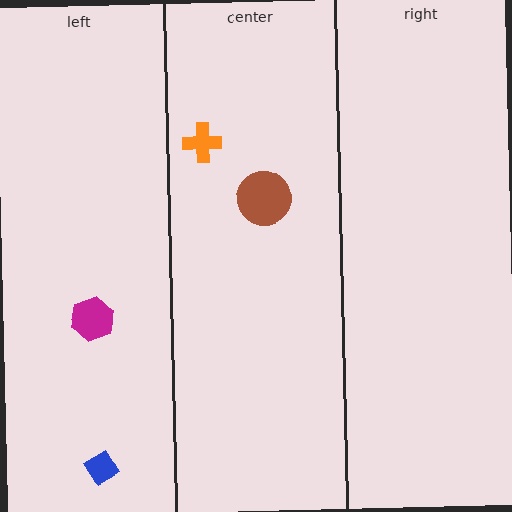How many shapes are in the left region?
2.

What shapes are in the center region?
The orange cross, the brown circle.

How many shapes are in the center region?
2.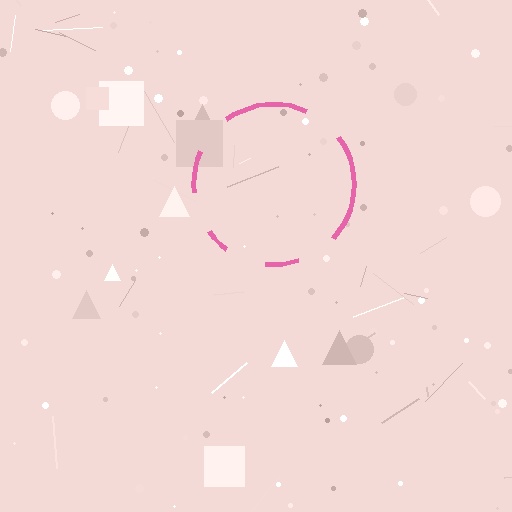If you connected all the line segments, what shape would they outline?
They would outline a circle.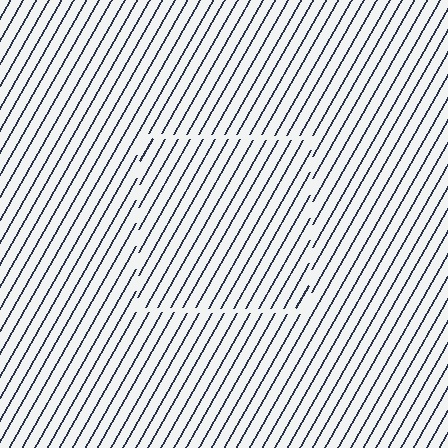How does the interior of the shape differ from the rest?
The interior of the shape contains the same grating, shifted by half a period — the contour is defined by the phase discontinuity where line-ends from the inner and outer gratings abut.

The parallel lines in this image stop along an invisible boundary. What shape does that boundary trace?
An illusory square. The interior of the shape contains the same grating, shifted by half a period — the contour is defined by the phase discontinuity where line-ends from the inner and outer gratings abut.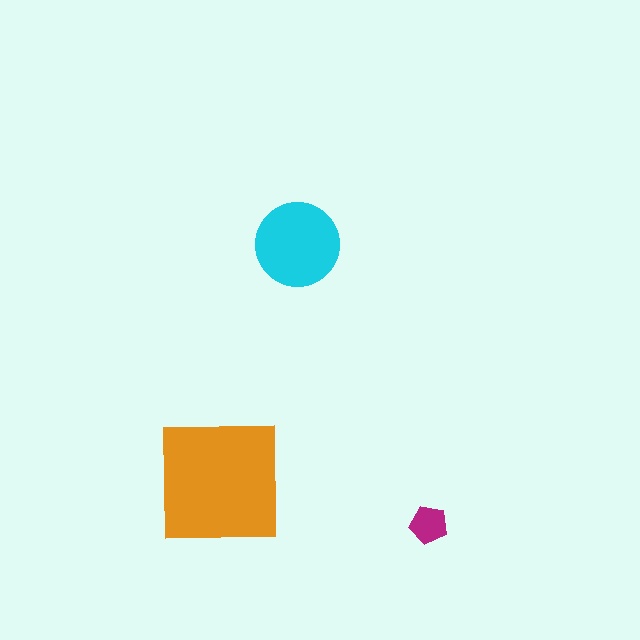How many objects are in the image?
There are 3 objects in the image.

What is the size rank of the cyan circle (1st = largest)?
2nd.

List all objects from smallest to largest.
The magenta pentagon, the cyan circle, the orange square.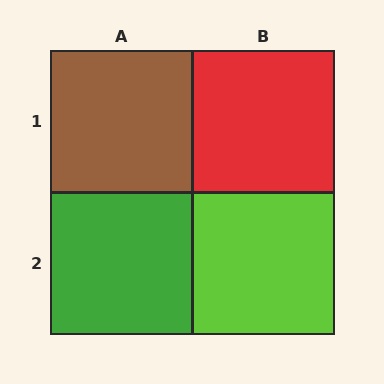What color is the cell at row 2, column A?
Green.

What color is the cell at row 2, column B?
Lime.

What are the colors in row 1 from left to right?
Brown, red.